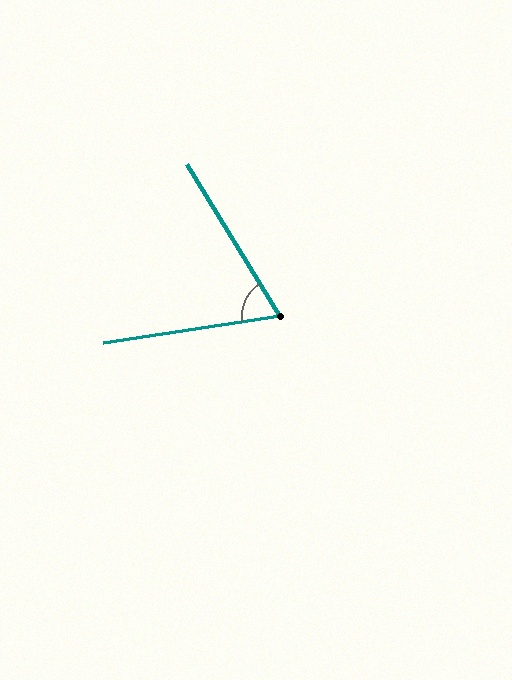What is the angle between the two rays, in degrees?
Approximately 67 degrees.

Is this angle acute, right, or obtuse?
It is acute.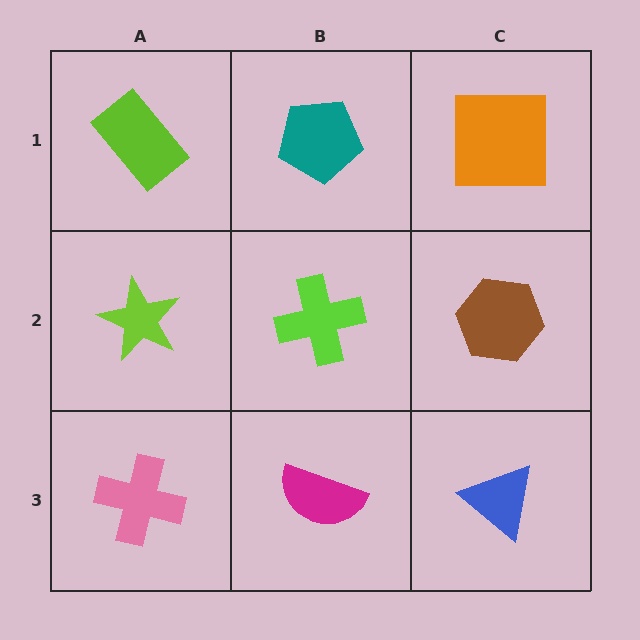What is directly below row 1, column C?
A brown hexagon.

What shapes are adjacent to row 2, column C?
An orange square (row 1, column C), a blue triangle (row 3, column C), a lime cross (row 2, column B).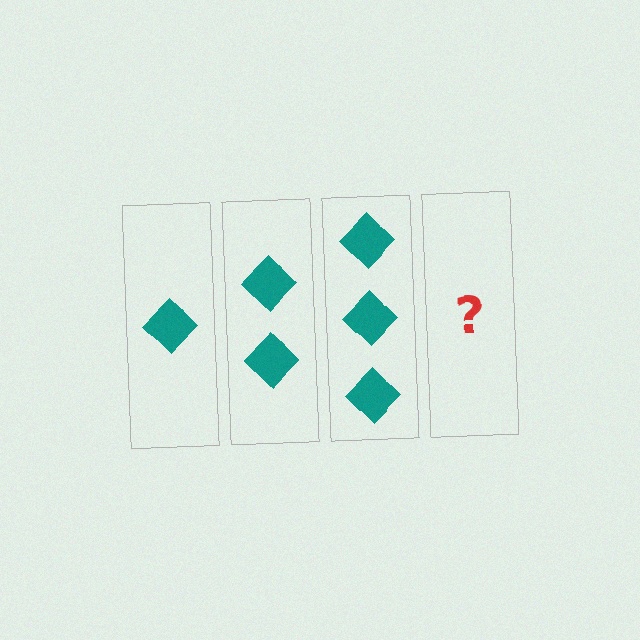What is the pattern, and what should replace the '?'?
The pattern is that each step adds one more diamond. The '?' should be 4 diamonds.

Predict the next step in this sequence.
The next step is 4 diamonds.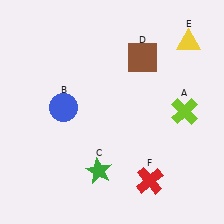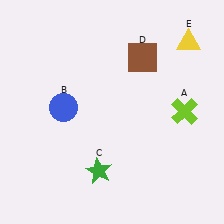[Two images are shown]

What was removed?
The red cross (F) was removed in Image 2.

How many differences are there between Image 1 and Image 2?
There is 1 difference between the two images.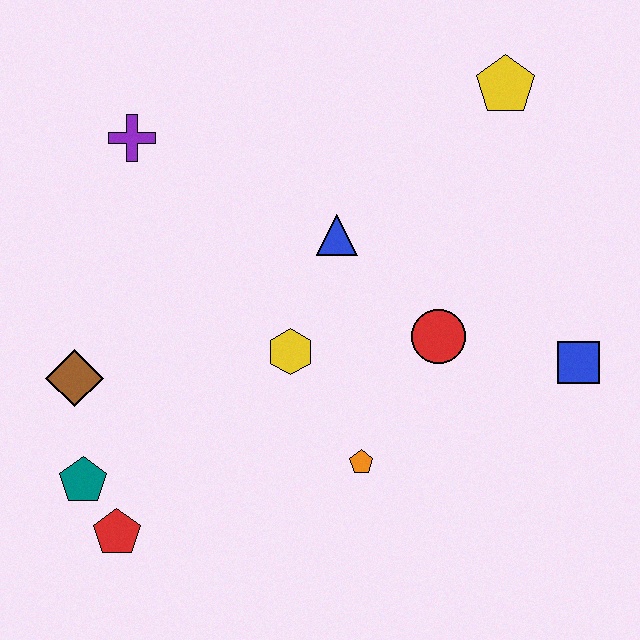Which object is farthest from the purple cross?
The blue square is farthest from the purple cross.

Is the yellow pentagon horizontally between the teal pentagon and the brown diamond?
No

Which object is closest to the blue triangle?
The yellow hexagon is closest to the blue triangle.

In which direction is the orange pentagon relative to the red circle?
The orange pentagon is below the red circle.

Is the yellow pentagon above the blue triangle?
Yes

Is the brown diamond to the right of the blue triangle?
No